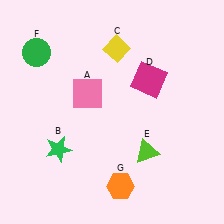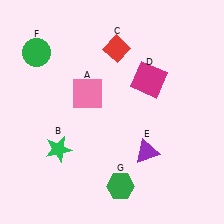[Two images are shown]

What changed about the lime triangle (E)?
In Image 1, E is lime. In Image 2, it changed to purple.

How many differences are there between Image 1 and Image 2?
There are 3 differences between the two images.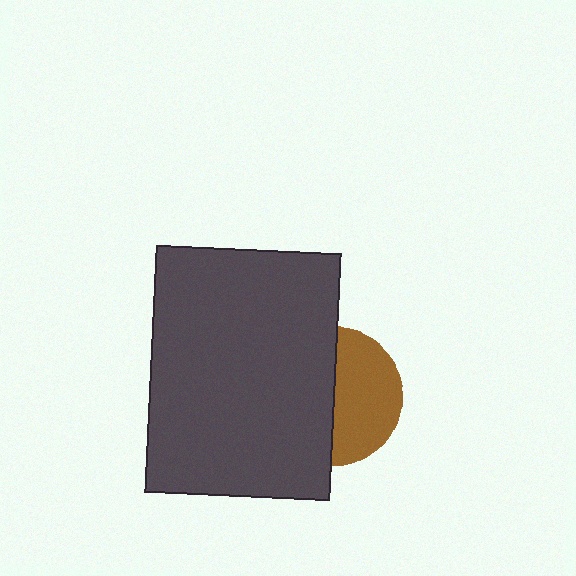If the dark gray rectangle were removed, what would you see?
You would see the complete brown circle.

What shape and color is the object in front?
The object in front is a dark gray rectangle.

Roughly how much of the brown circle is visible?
About half of it is visible (roughly 49%).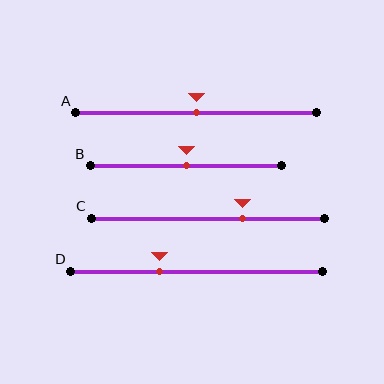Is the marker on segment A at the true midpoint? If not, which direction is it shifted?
Yes, the marker on segment A is at the true midpoint.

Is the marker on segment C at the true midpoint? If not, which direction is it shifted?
No, the marker on segment C is shifted to the right by about 15% of the segment length.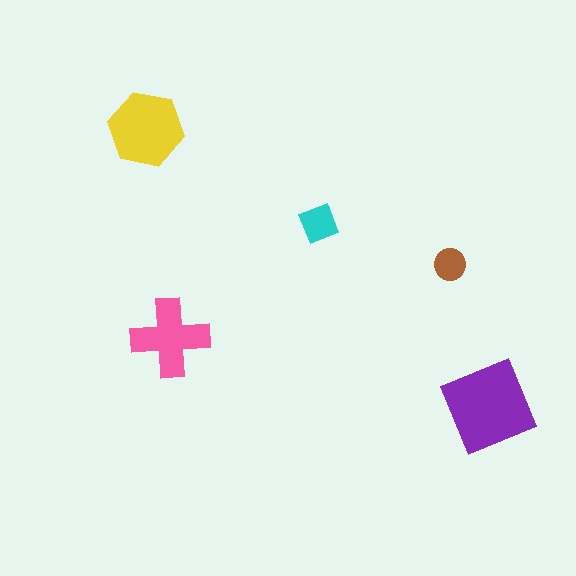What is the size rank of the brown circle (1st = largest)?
5th.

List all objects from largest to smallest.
The purple square, the yellow hexagon, the pink cross, the cyan diamond, the brown circle.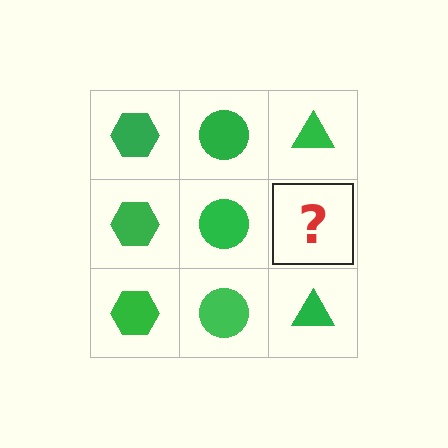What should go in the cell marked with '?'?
The missing cell should contain a green triangle.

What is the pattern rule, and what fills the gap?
The rule is that each column has a consistent shape. The gap should be filled with a green triangle.